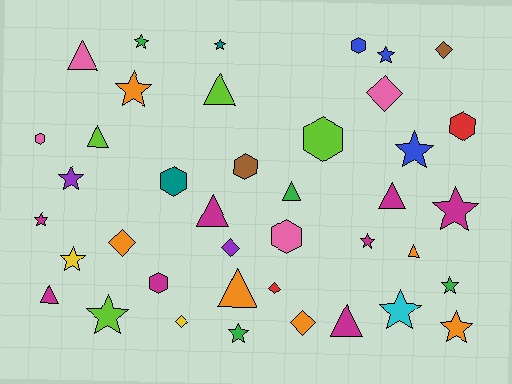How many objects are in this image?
There are 40 objects.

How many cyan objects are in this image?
There is 1 cyan object.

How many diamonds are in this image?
There are 7 diamonds.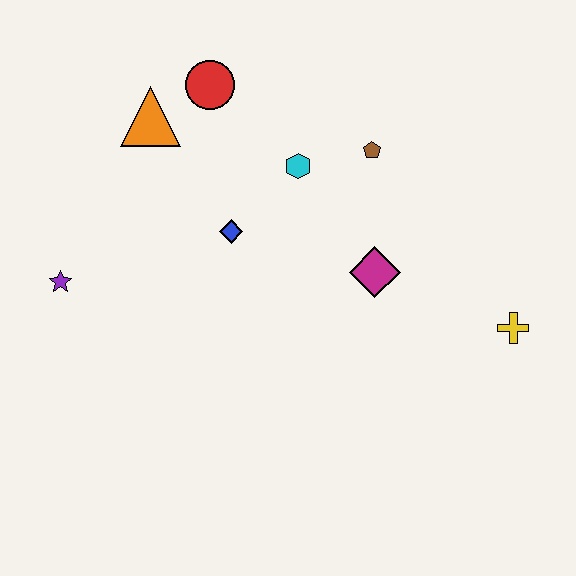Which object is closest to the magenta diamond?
The brown pentagon is closest to the magenta diamond.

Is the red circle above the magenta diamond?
Yes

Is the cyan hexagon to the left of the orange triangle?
No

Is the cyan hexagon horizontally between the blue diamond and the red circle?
No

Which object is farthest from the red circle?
The yellow cross is farthest from the red circle.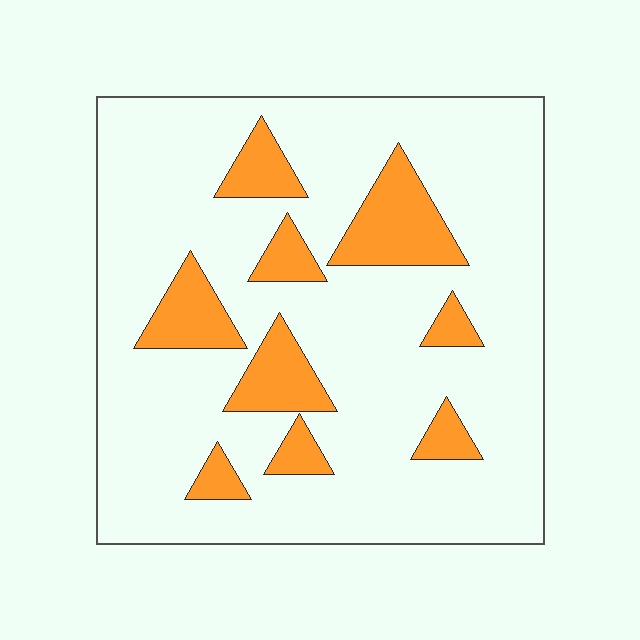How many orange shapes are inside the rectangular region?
9.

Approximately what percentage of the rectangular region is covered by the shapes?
Approximately 20%.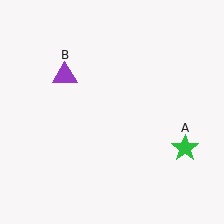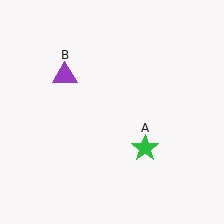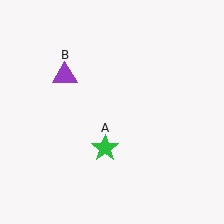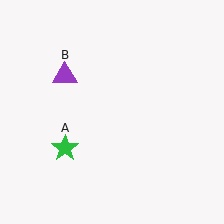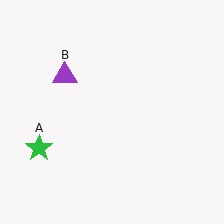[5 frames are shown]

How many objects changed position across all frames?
1 object changed position: green star (object A).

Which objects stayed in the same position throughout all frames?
Purple triangle (object B) remained stationary.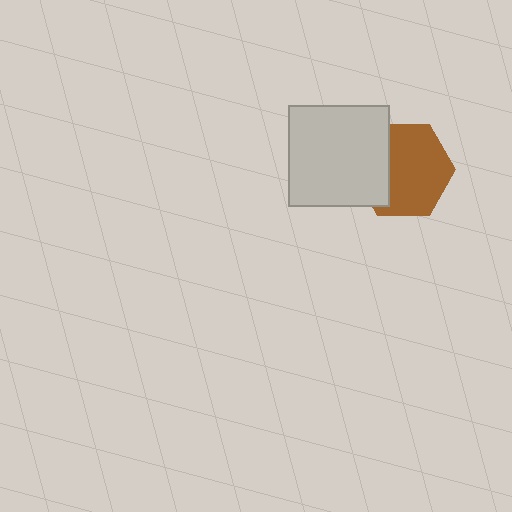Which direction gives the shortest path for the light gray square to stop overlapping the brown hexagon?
Moving left gives the shortest separation.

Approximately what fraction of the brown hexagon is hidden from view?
Roughly 31% of the brown hexagon is hidden behind the light gray square.